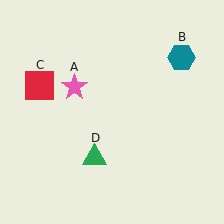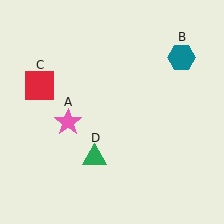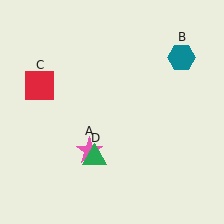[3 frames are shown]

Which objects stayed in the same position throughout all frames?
Teal hexagon (object B) and red square (object C) and green triangle (object D) remained stationary.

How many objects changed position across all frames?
1 object changed position: pink star (object A).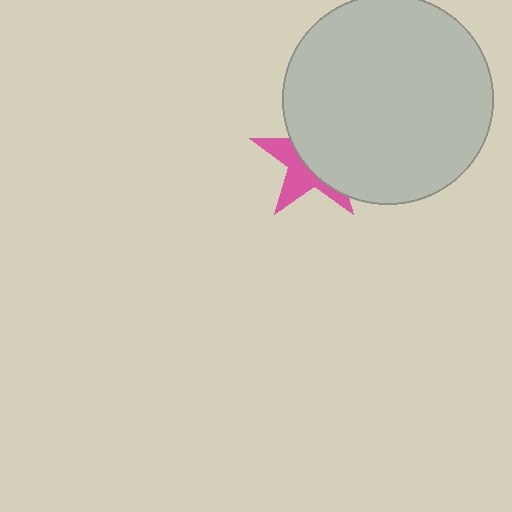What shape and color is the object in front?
The object in front is a light gray circle.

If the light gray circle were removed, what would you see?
You would see the complete pink star.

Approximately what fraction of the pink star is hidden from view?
Roughly 59% of the pink star is hidden behind the light gray circle.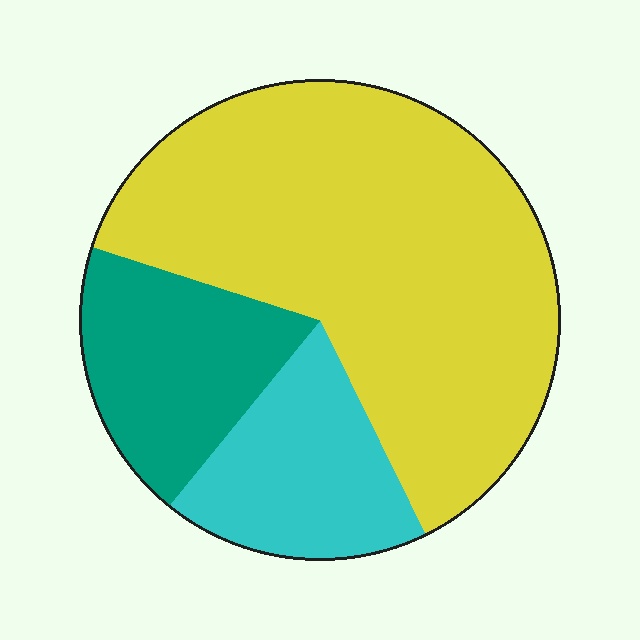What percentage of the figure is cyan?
Cyan takes up less than a quarter of the figure.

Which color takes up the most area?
Yellow, at roughly 65%.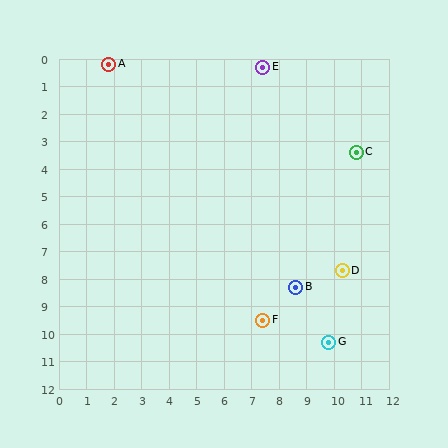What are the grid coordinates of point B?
Point B is at approximately (8.6, 8.3).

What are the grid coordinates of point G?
Point G is at approximately (9.8, 10.3).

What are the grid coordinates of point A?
Point A is at approximately (1.8, 0.2).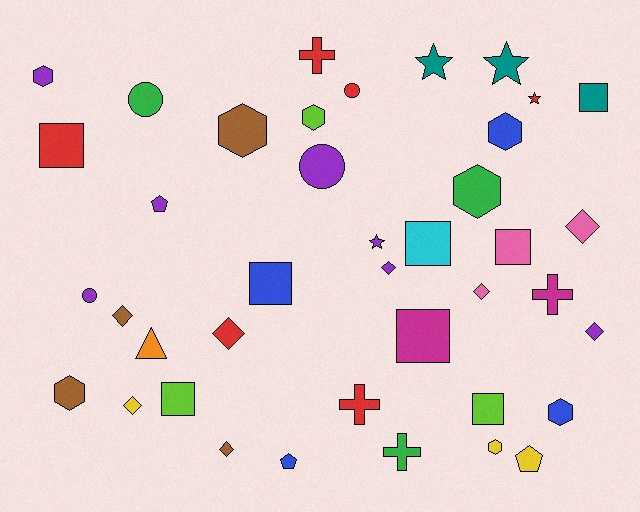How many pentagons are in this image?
There are 3 pentagons.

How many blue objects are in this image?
There are 4 blue objects.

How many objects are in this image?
There are 40 objects.